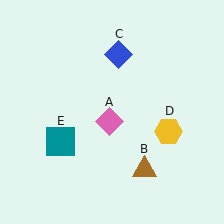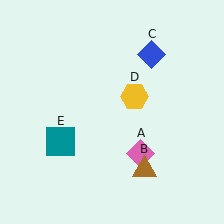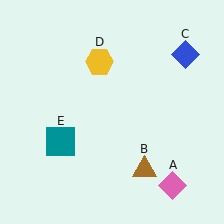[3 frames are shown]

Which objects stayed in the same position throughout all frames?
Brown triangle (object B) and teal square (object E) remained stationary.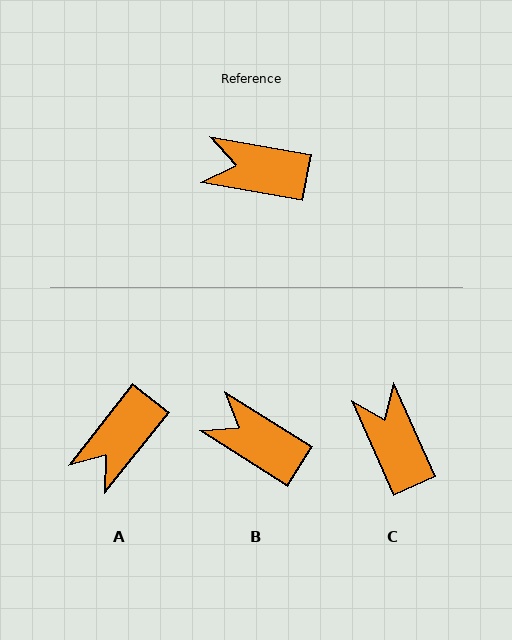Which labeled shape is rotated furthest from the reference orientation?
A, about 62 degrees away.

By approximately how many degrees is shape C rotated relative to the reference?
Approximately 56 degrees clockwise.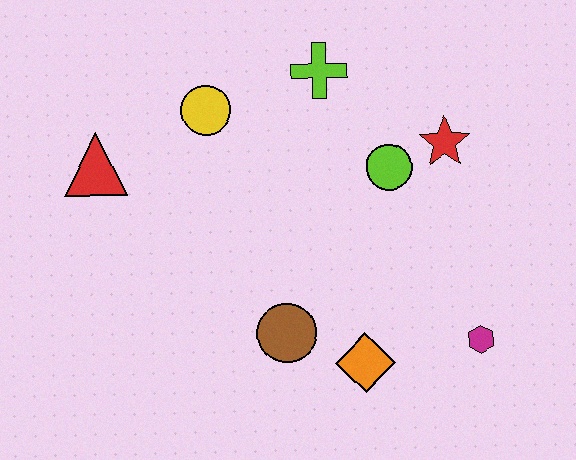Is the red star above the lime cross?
No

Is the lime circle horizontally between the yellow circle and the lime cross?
No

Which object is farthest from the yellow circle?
The magenta hexagon is farthest from the yellow circle.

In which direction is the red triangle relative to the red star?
The red triangle is to the left of the red star.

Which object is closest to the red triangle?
The yellow circle is closest to the red triangle.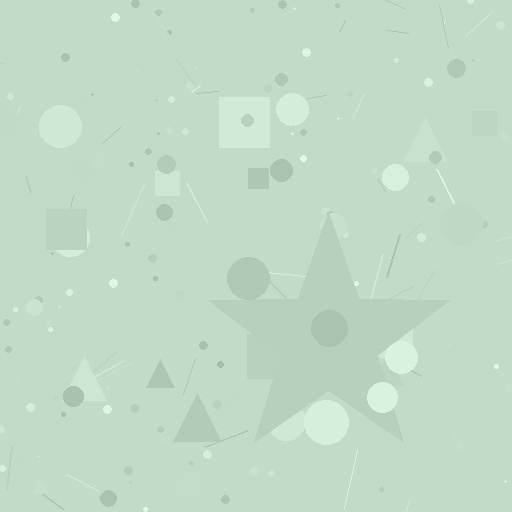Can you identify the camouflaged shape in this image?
The camouflaged shape is a star.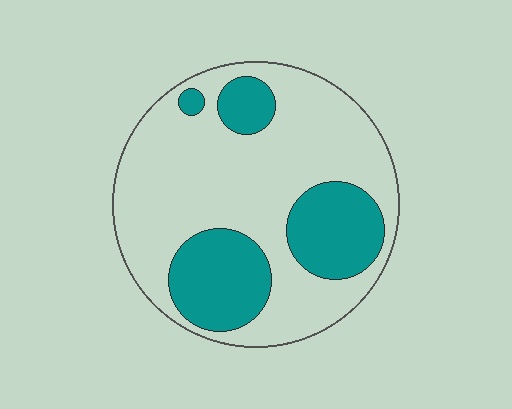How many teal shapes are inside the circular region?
4.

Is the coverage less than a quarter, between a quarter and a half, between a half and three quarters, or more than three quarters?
Between a quarter and a half.